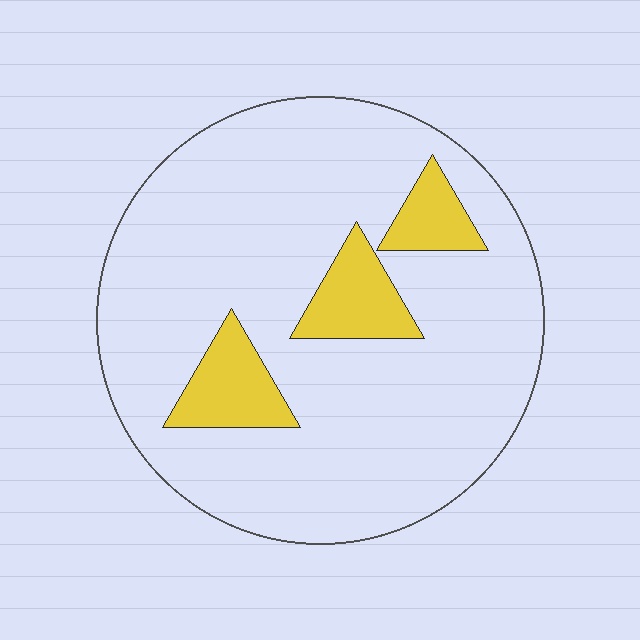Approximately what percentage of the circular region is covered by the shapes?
Approximately 15%.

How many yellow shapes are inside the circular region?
3.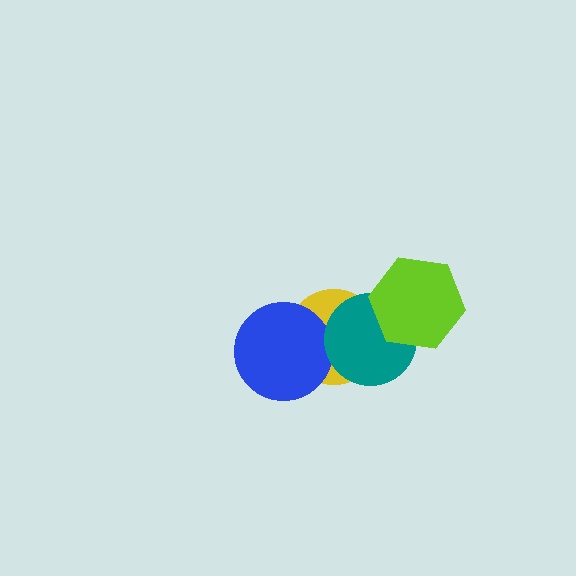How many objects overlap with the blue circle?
1 object overlaps with the blue circle.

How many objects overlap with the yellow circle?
2 objects overlap with the yellow circle.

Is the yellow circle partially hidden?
Yes, it is partially covered by another shape.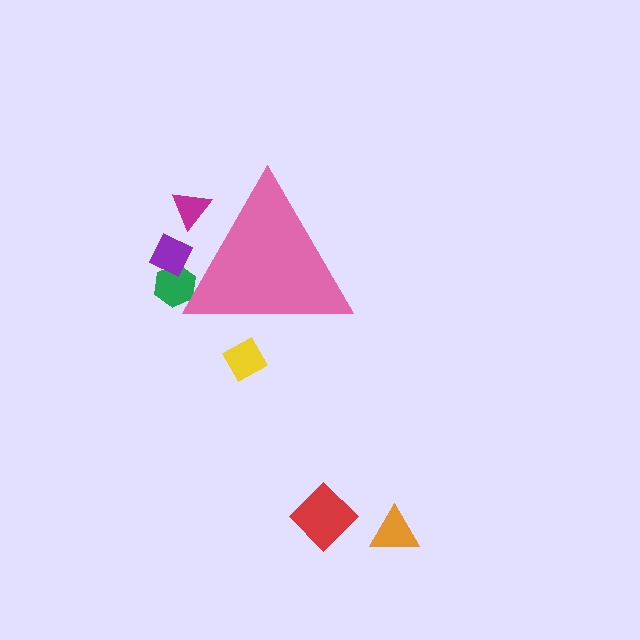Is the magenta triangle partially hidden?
Yes, the magenta triangle is partially hidden behind the pink triangle.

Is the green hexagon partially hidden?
Yes, the green hexagon is partially hidden behind the pink triangle.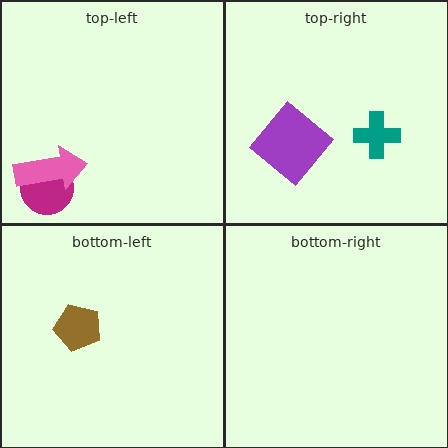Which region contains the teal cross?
The top-right region.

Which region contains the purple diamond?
The top-right region.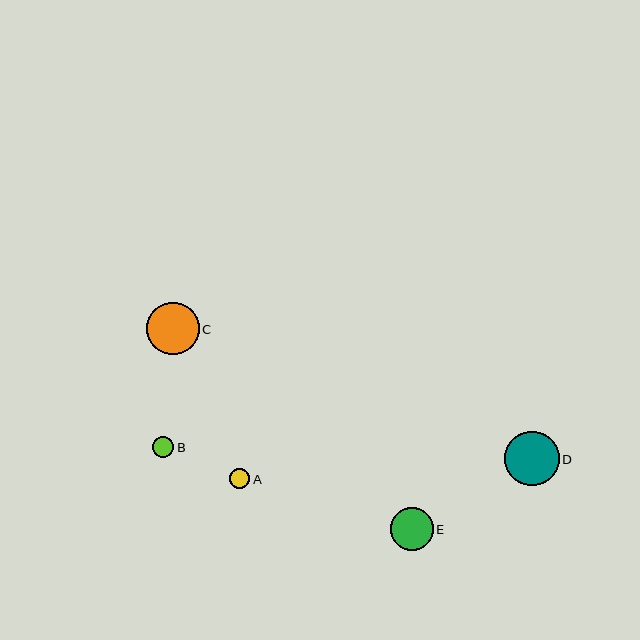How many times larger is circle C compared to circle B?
Circle C is approximately 2.5 times the size of circle B.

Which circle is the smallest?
Circle A is the smallest with a size of approximately 20 pixels.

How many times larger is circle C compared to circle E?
Circle C is approximately 1.2 times the size of circle E.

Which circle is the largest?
Circle D is the largest with a size of approximately 55 pixels.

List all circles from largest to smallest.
From largest to smallest: D, C, E, B, A.